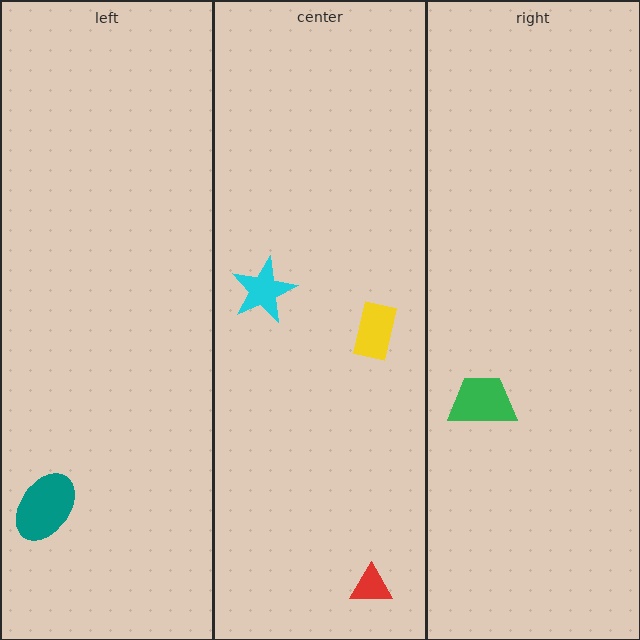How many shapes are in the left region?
1.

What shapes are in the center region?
The cyan star, the red triangle, the yellow rectangle.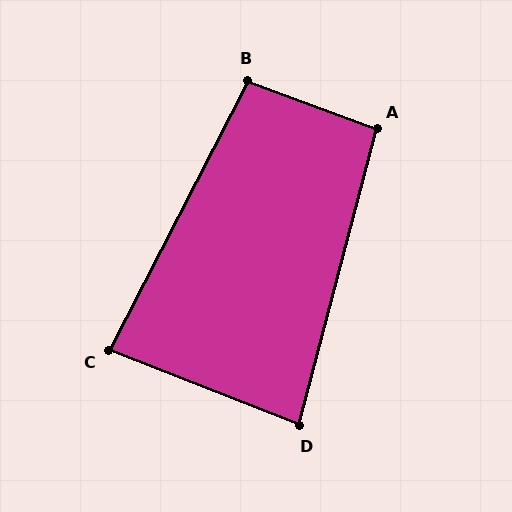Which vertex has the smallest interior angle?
D, at approximately 83 degrees.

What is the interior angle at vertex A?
Approximately 96 degrees (obtuse).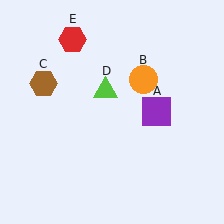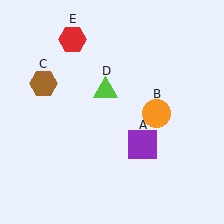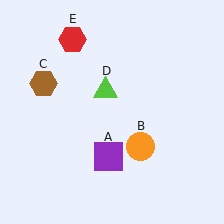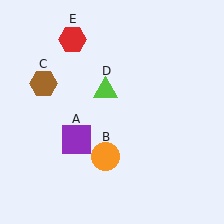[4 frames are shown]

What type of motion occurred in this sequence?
The purple square (object A), orange circle (object B) rotated clockwise around the center of the scene.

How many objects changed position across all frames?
2 objects changed position: purple square (object A), orange circle (object B).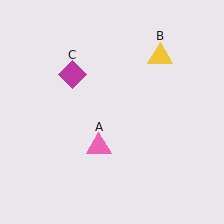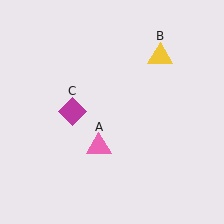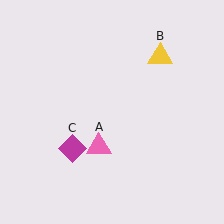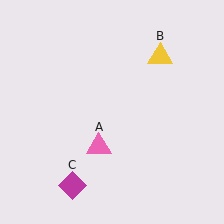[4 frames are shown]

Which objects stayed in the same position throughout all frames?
Pink triangle (object A) and yellow triangle (object B) remained stationary.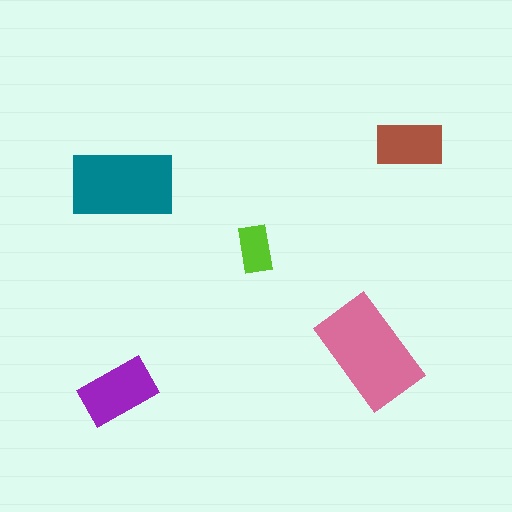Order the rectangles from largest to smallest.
the pink one, the teal one, the purple one, the brown one, the lime one.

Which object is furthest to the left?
The purple rectangle is leftmost.